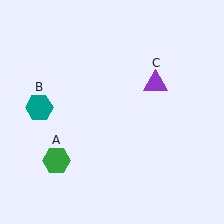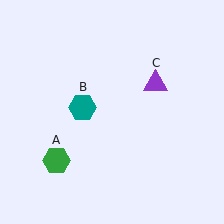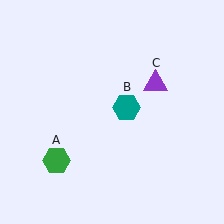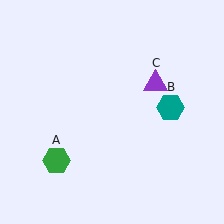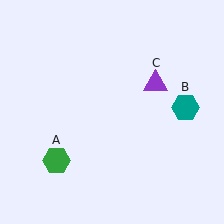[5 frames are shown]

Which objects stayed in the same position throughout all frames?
Green hexagon (object A) and purple triangle (object C) remained stationary.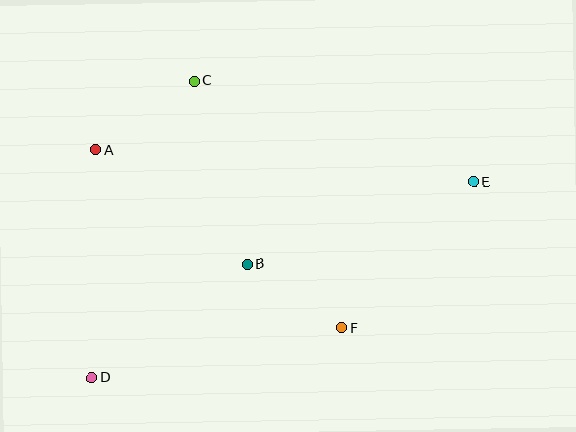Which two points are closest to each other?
Points B and F are closest to each other.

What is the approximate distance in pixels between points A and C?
The distance between A and C is approximately 120 pixels.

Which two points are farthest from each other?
Points D and E are farthest from each other.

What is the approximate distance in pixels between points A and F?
The distance between A and F is approximately 303 pixels.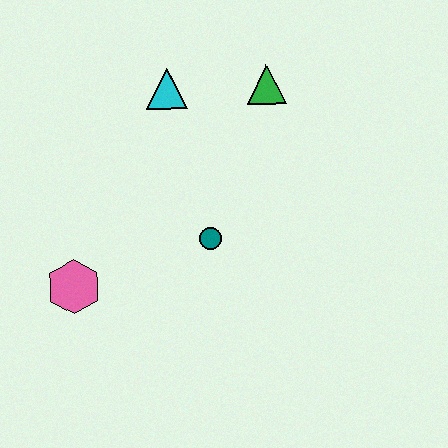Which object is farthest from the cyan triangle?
The pink hexagon is farthest from the cyan triangle.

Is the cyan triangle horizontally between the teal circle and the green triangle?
No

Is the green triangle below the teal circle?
No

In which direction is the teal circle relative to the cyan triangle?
The teal circle is below the cyan triangle.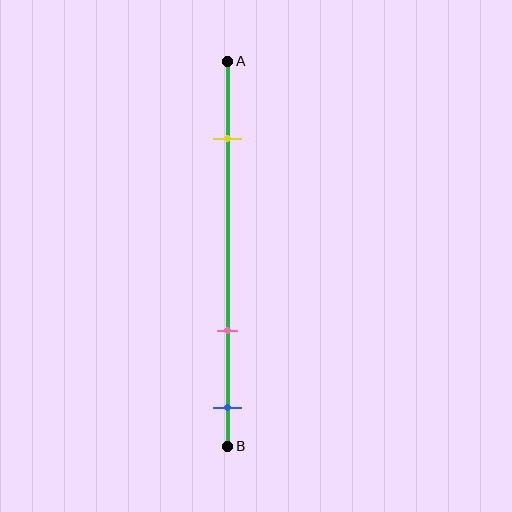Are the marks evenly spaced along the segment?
No, the marks are not evenly spaced.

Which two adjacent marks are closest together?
The pink and blue marks are the closest adjacent pair.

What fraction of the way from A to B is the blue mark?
The blue mark is approximately 90% (0.9) of the way from A to B.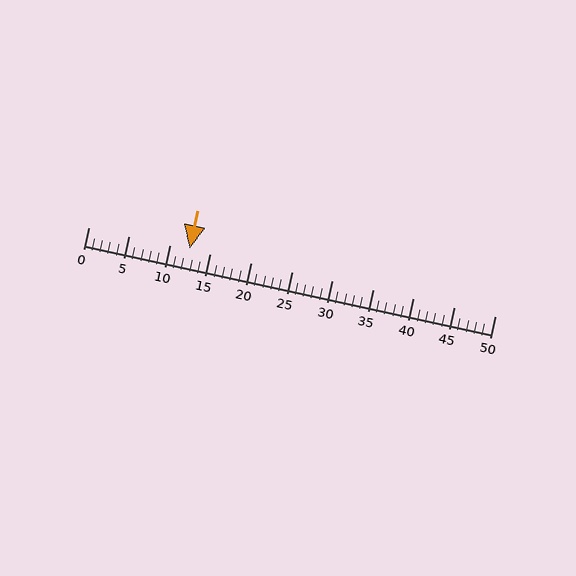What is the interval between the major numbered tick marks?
The major tick marks are spaced 5 units apart.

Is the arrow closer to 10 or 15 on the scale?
The arrow is closer to 10.